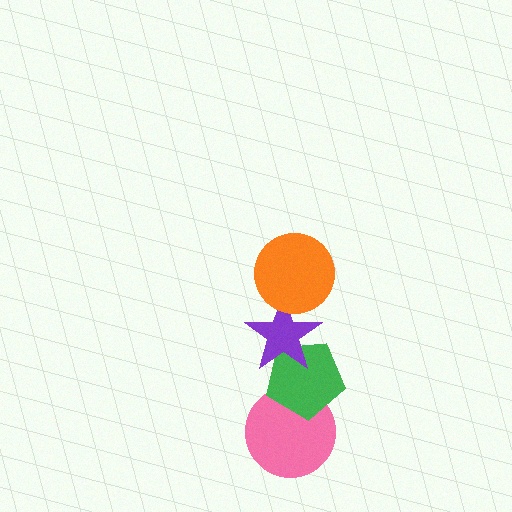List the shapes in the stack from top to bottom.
From top to bottom: the orange circle, the purple star, the green pentagon, the pink circle.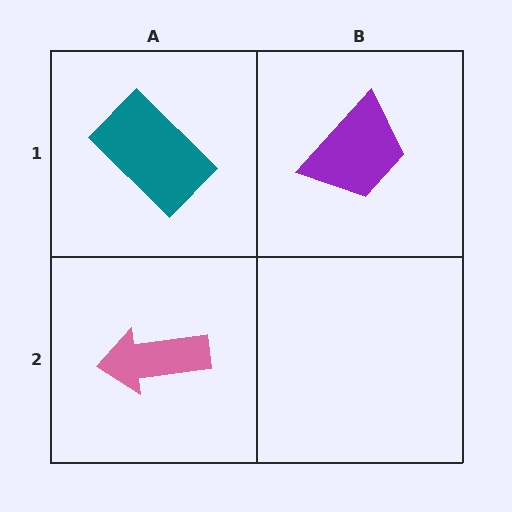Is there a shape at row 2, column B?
No, that cell is empty.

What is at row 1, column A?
A teal rectangle.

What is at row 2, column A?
A pink arrow.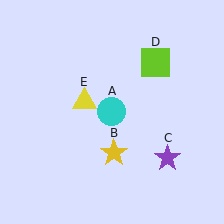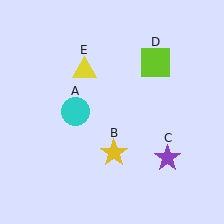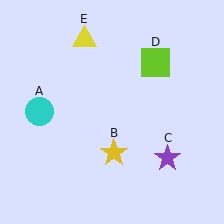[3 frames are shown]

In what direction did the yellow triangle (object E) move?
The yellow triangle (object E) moved up.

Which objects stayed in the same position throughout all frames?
Yellow star (object B) and purple star (object C) and lime square (object D) remained stationary.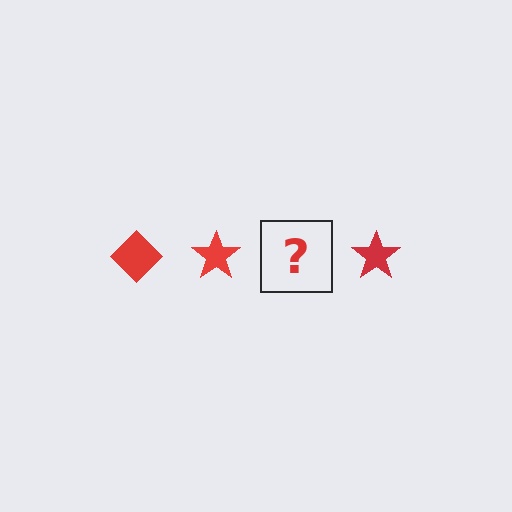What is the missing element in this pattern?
The missing element is a red diamond.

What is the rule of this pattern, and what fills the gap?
The rule is that the pattern cycles through diamond, star shapes in red. The gap should be filled with a red diamond.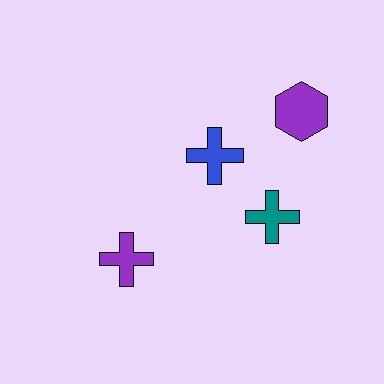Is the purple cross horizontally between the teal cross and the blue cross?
No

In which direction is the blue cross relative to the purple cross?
The blue cross is above the purple cross.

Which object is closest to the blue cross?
The teal cross is closest to the blue cross.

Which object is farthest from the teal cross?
The purple cross is farthest from the teal cross.